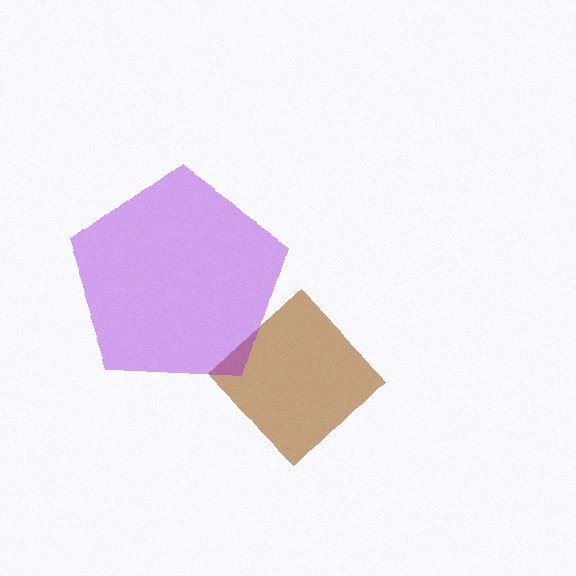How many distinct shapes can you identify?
There are 2 distinct shapes: a brown diamond, a purple pentagon.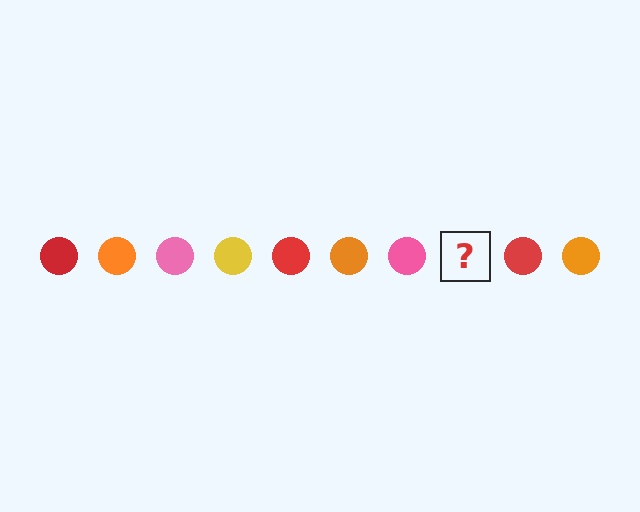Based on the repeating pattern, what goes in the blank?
The blank should be a yellow circle.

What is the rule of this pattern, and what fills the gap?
The rule is that the pattern cycles through red, orange, pink, yellow circles. The gap should be filled with a yellow circle.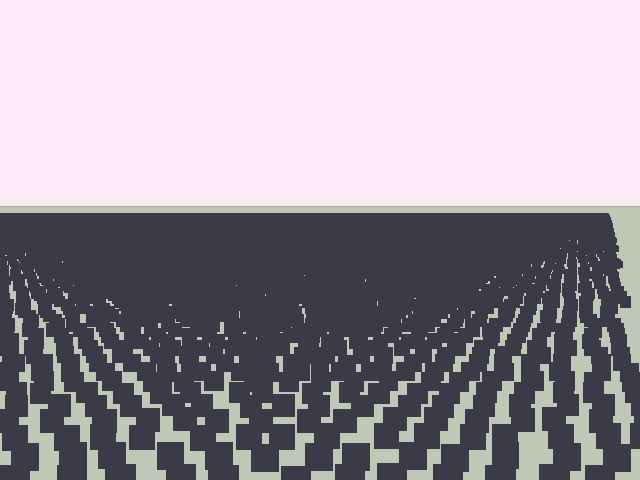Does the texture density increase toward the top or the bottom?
Density increases toward the top.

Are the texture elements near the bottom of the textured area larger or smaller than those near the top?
Larger. Near the bottom, elements are closer to the viewer and appear at a bigger on-screen size.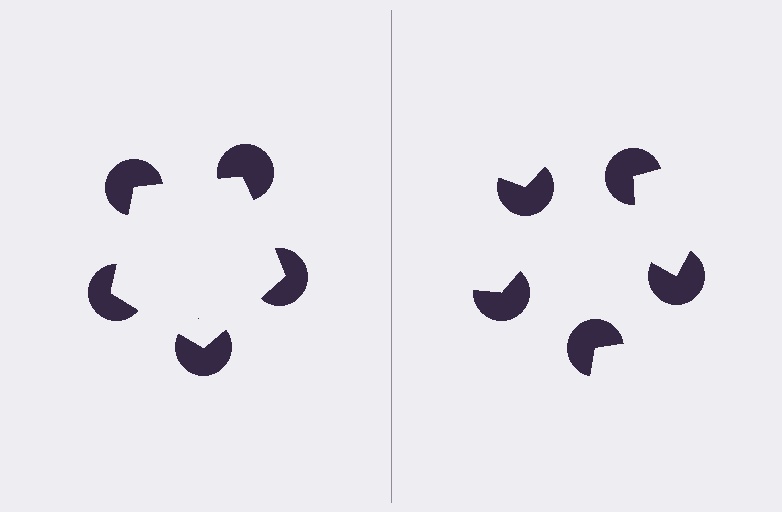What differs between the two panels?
The pac-man discs are positioned identically on both sides; only the wedge orientations differ. On the left they align to a pentagon; on the right they are misaligned.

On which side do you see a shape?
An illusory pentagon appears on the left side. On the right side the wedge cuts are rotated, so no coherent shape forms.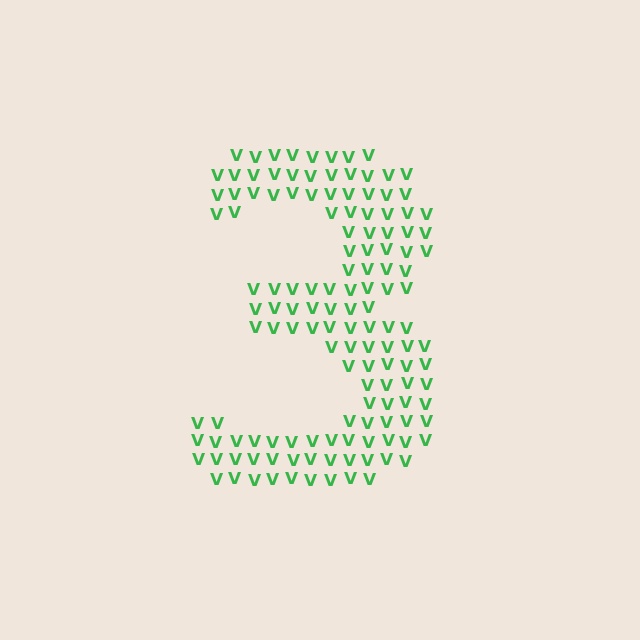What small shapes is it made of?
It is made of small letter V's.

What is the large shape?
The large shape is the digit 3.